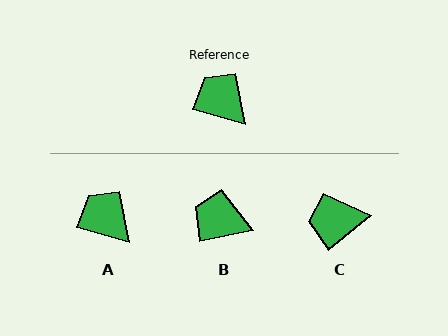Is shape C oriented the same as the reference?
No, it is off by about 54 degrees.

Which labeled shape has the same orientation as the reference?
A.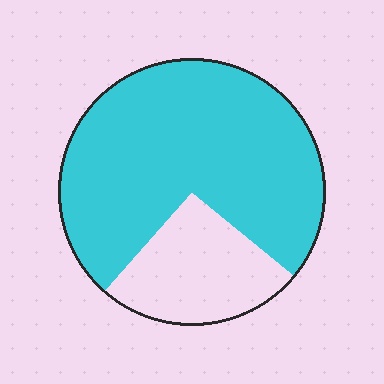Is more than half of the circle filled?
Yes.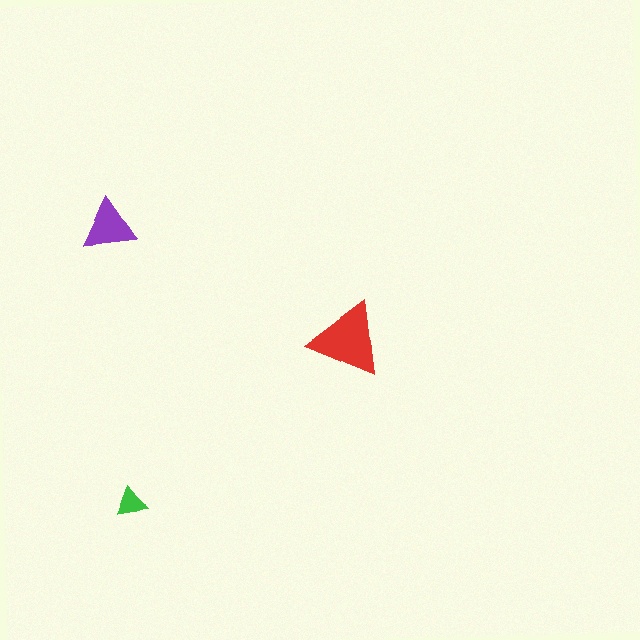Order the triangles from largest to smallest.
the red one, the purple one, the green one.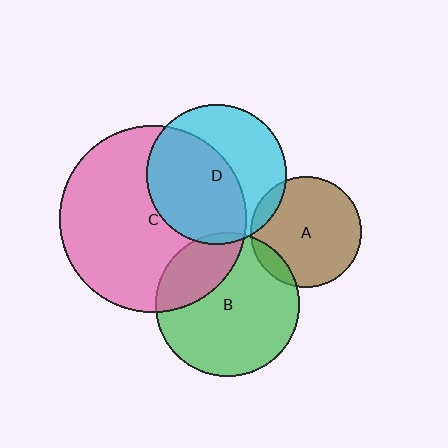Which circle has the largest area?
Circle C (pink).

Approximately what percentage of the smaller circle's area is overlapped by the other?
Approximately 5%.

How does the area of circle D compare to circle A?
Approximately 1.6 times.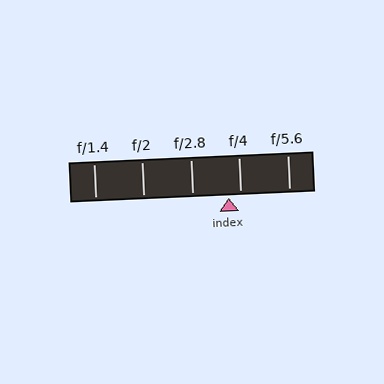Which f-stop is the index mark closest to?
The index mark is closest to f/4.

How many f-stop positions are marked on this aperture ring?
There are 5 f-stop positions marked.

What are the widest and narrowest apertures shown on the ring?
The widest aperture shown is f/1.4 and the narrowest is f/5.6.